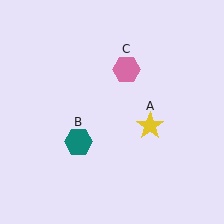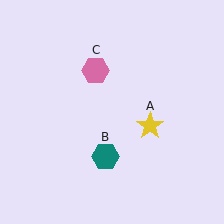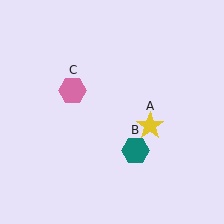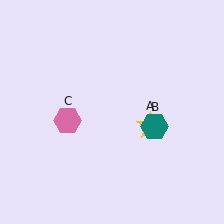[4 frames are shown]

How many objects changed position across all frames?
2 objects changed position: teal hexagon (object B), pink hexagon (object C).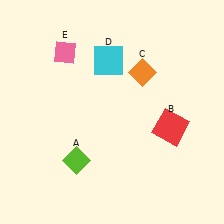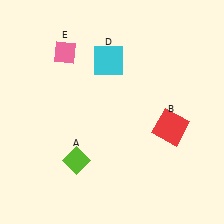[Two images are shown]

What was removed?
The orange diamond (C) was removed in Image 2.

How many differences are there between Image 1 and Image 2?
There is 1 difference between the two images.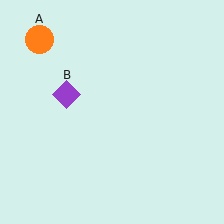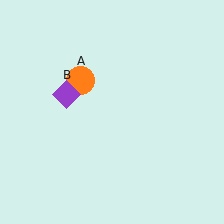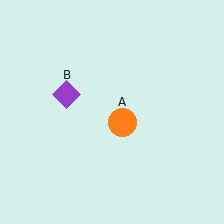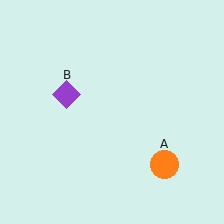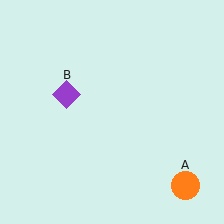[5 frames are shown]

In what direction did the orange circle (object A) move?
The orange circle (object A) moved down and to the right.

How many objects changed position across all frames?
1 object changed position: orange circle (object A).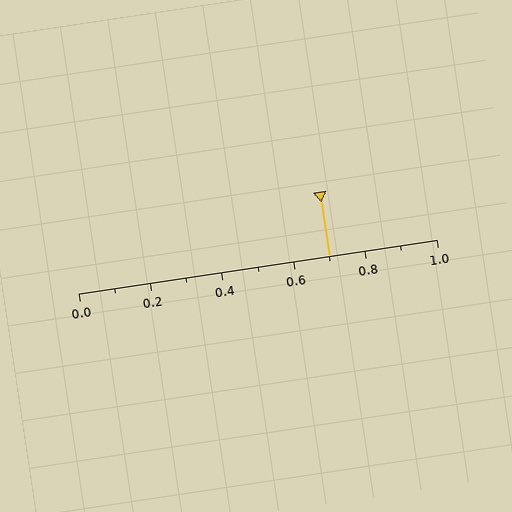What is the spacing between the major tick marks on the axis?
The major ticks are spaced 0.2 apart.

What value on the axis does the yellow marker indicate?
The marker indicates approximately 0.7.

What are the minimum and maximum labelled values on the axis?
The axis runs from 0.0 to 1.0.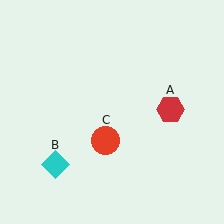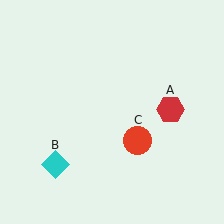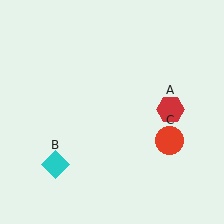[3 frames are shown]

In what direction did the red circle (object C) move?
The red circle (object C) moved right.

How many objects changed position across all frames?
1 object changed position: red circle (object C).